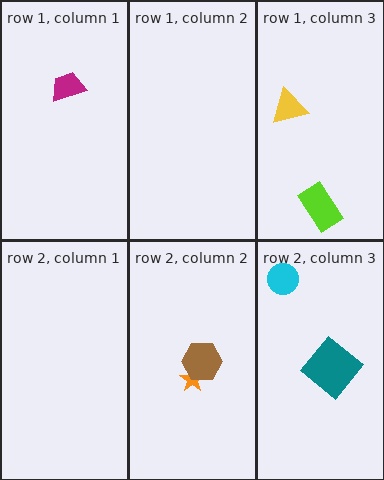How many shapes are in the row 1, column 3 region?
2.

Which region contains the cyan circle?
The row 2, column 3 region.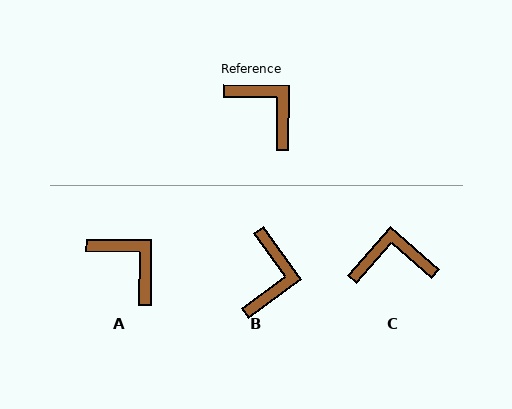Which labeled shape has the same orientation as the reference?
A.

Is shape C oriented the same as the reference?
No, it is off by about 49 degrees.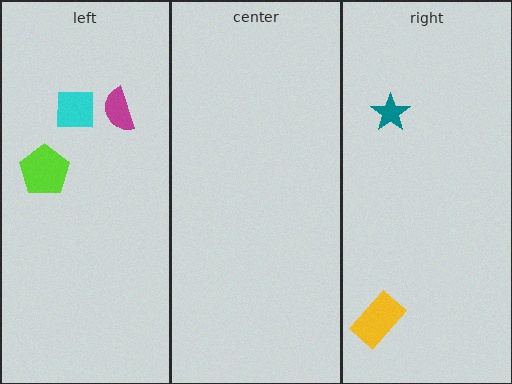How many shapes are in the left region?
3.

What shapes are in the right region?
The teal star, the yellow rectangle.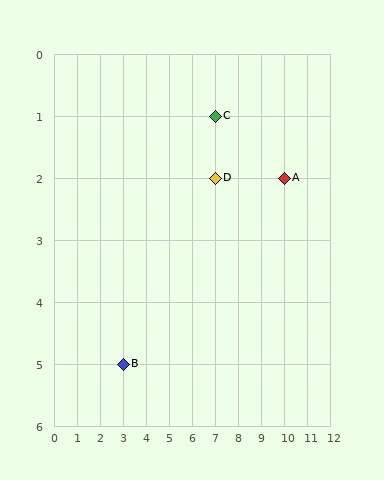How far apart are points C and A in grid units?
Points C and A are 3 columns and 1 row apart (about 3.2 grid units diagonally).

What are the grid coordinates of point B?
Point B is at grid coordinates (3, 5).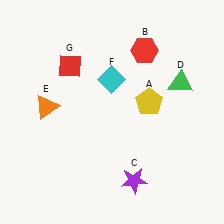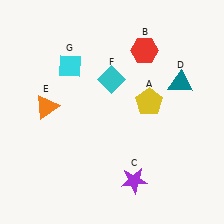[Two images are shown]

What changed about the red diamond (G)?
In Image 1, G is red. In Image 2, it changed to cyan.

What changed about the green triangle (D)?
In Image 1, D is green. In Image 2, it changed to teal.